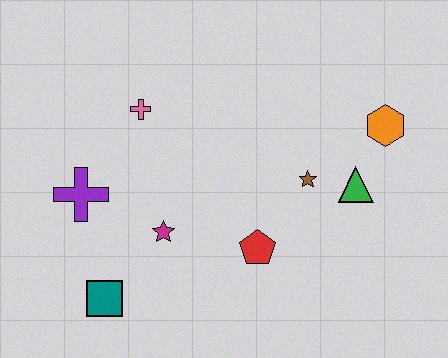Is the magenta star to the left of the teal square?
No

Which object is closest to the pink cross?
The purple cross is closest to the pink cross.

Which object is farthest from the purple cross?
The orange hexagon is farthest from the purple cross.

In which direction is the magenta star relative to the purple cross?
The magenta star is to the right of the purple cross.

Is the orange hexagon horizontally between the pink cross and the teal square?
No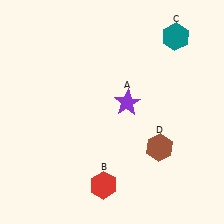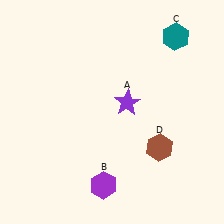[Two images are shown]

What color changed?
The hexagon (B) changed from red in Image 1 to purple in Image 2.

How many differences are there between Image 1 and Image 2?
There is 1 difference between the two images.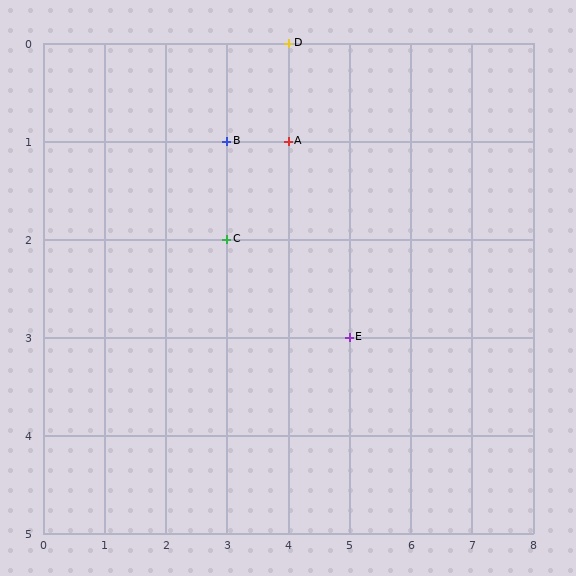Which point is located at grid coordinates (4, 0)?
Point D is at (4, 0).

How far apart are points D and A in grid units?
Points D and A are 1 row apart.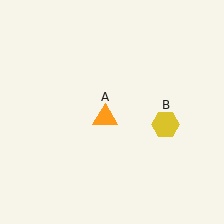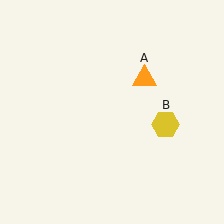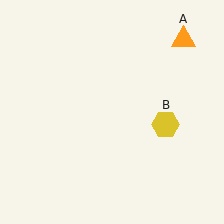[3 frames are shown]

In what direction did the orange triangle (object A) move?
The orange triangle (object A) moved up and to the right.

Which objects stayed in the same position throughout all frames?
Yellow hexagon (object B) remained stationary.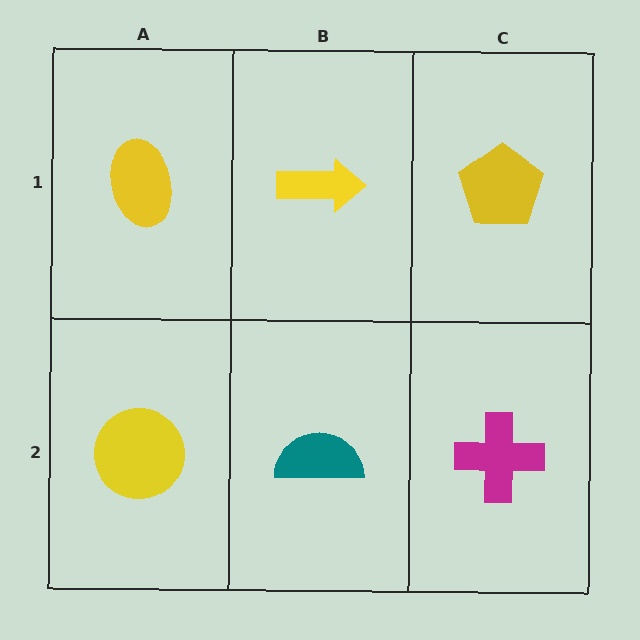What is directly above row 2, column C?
A yellow pentagon.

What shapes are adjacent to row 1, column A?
A yellow circle (row 2, column A), a yellow arrow (row 1, column B).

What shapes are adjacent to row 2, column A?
A yellow ellipse (row 1, column A), a teal semicircle (row 2, column B).